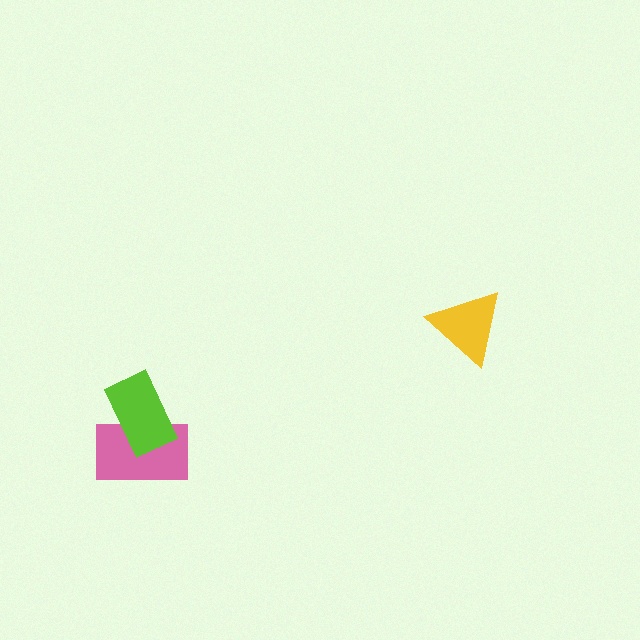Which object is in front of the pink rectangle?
The lime rectangle is in front of the pink rectangle.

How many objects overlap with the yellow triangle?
0 objects overlap with the yellow triangle.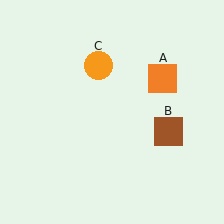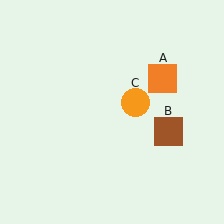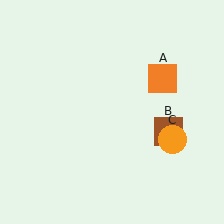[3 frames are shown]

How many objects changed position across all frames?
1 object changed position: orange circle (object C).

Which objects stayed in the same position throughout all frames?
Orange square (object A) and brown square (object B) remained stationary.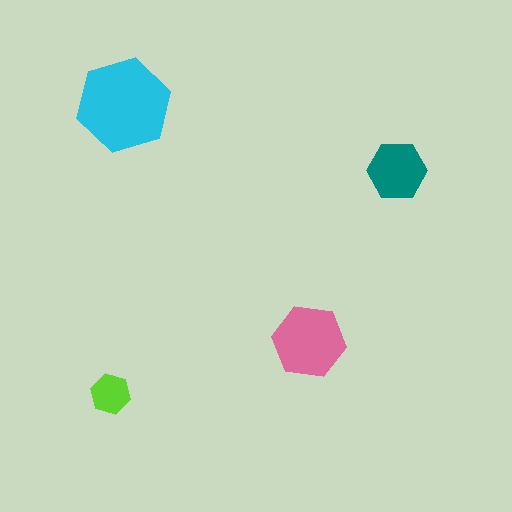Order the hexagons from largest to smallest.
the cyan one, the pink one, the teal one, the lime one.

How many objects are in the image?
There are 4 objects in the image.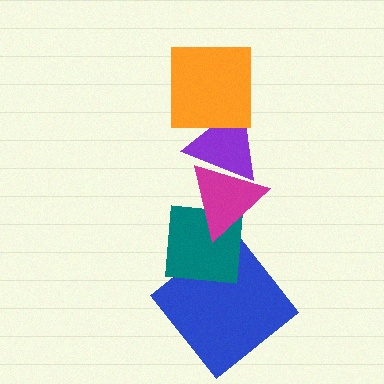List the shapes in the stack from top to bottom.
From top to bottom: the orange square, the purple triangle, the magenta triangle, the teal square, the blue diamond.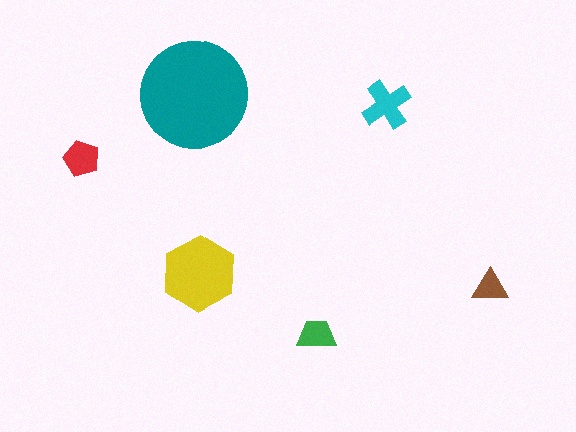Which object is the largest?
The teal circle.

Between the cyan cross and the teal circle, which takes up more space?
The teal circle.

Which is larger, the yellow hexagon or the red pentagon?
The yellow hexagon.